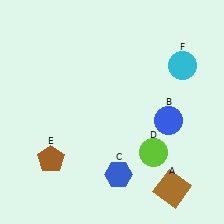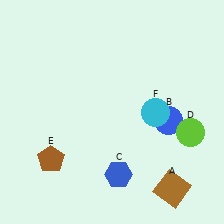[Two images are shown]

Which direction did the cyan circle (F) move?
The cyan circle (F) moved down.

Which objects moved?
The objects that moved are: the lime circle (D), the cyan circle (F).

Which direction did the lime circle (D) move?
The lime circle (D) moved right.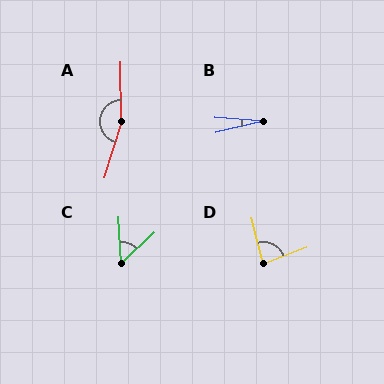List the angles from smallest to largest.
B (18°), C (49°), D (83°), A (163°).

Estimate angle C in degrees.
Approximately 49 degrees.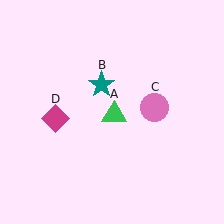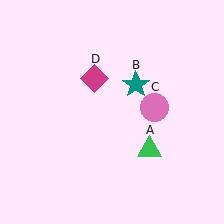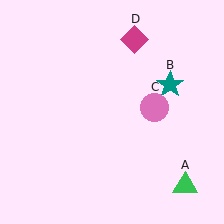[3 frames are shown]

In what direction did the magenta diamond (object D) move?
The magenta diamond (object D) moved up and to the right.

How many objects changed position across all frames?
3 objects changed position: green triangle (object A), teal star (object B), magenta diamond (object D).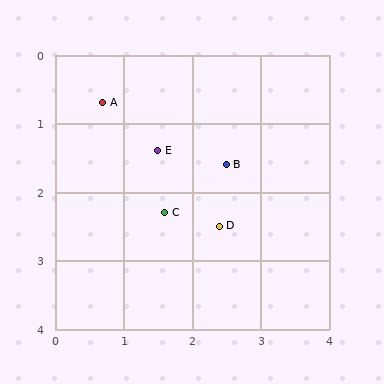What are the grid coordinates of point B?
Point B is at approximately (2.5, 1.6).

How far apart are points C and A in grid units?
Points C and A are about 1.8 grid units apart.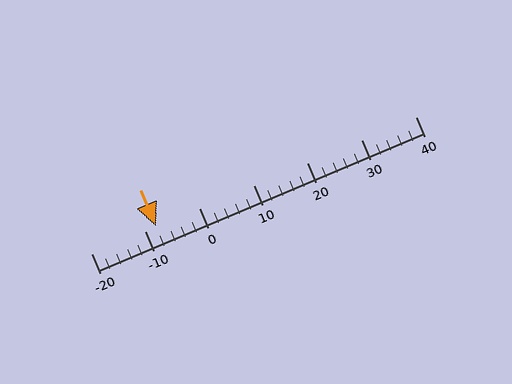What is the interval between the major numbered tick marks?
The major tick marks are spaced 10 units apart.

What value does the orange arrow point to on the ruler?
The orange arrow points to approximately -8.